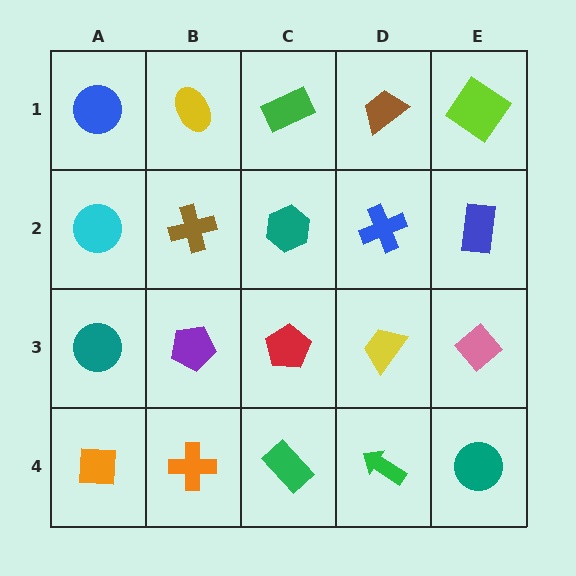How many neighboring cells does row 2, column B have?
4.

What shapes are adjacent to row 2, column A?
A blue circle (row 1, column A), a teal circle (row 3, column A), a brown cross (row 2, column B).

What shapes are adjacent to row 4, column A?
A teal circle (row 3, column A), an orange cross (row 4, column B).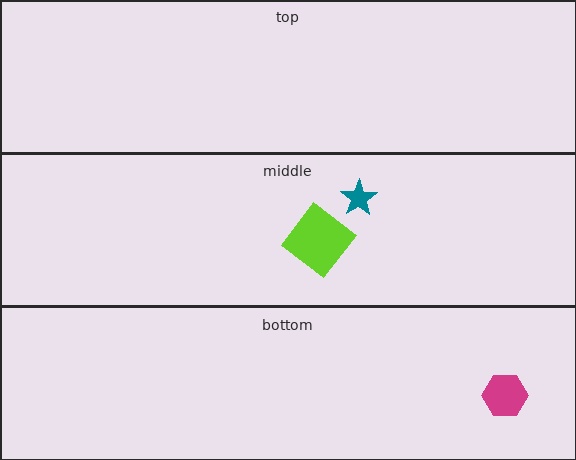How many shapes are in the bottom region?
1.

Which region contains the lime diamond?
The middle region.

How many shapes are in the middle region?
2.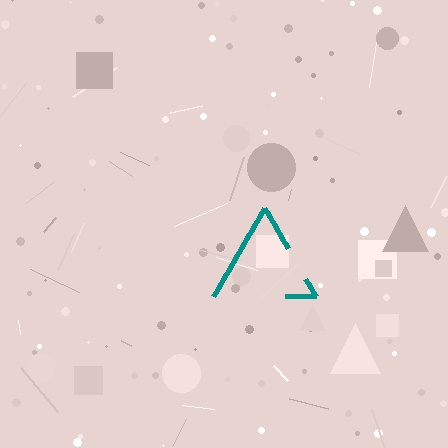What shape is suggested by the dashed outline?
The dashed outline suggests a triangle.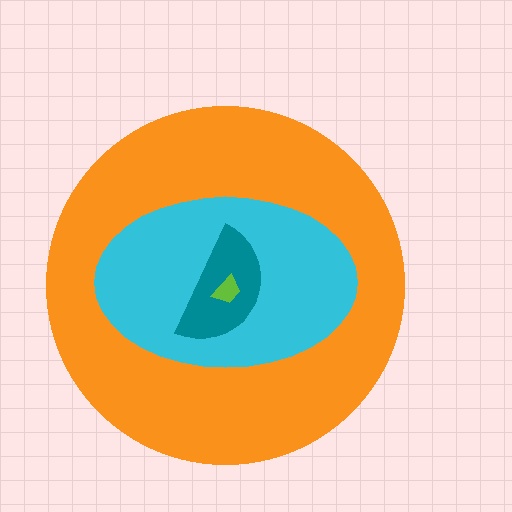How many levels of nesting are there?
4.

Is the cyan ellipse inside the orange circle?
Yes.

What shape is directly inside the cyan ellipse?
The teal semicircle.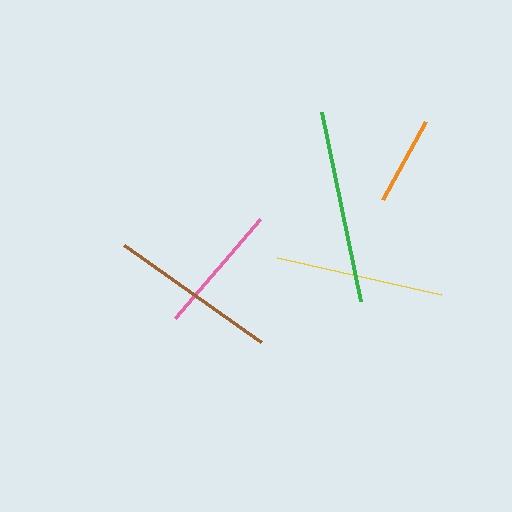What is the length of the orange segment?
The orange segment is approximately 89 pixels long.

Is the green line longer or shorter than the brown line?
The green line is longer than the brown line.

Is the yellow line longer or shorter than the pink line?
The yellow line is longer than the pink line.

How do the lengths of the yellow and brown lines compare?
The yellow and brown lines are approximately the same length.